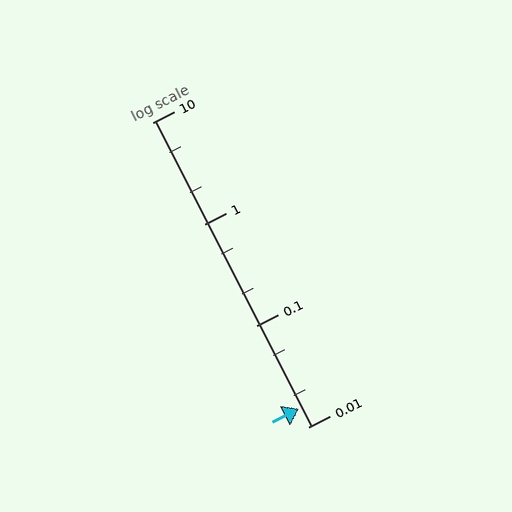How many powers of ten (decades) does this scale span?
The scale spans 3 decades, from 0.01 to 10.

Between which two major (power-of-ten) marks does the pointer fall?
The pointer is between 0.01 and 0.1.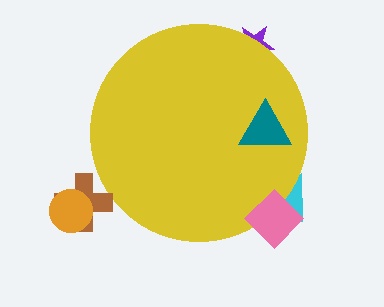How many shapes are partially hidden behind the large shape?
2 shapes are partially hidden.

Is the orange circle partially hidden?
No, the orange circle is fully visible.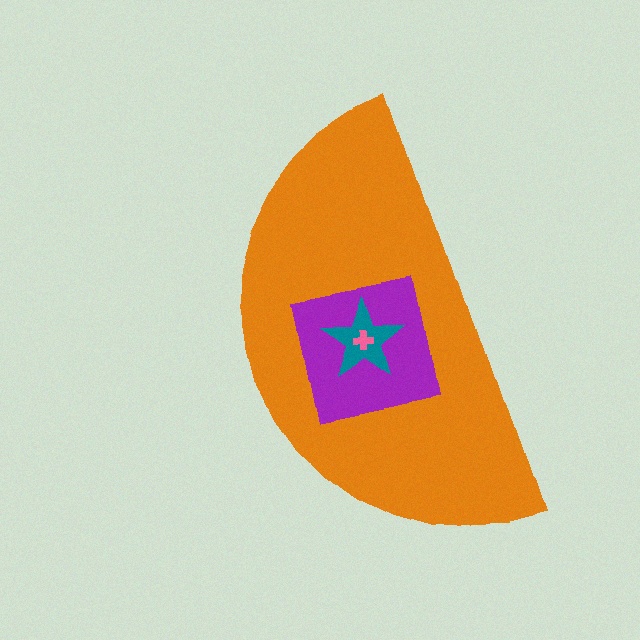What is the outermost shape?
The orange semicircle.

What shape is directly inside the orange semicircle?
The purple square.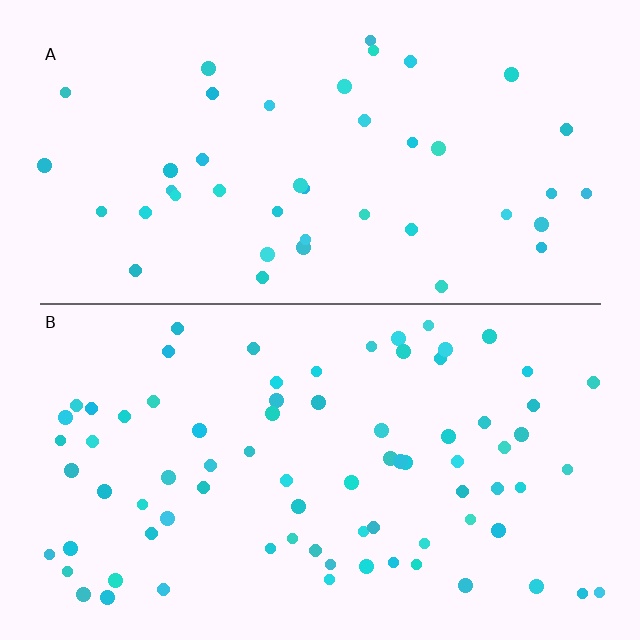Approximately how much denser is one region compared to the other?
Approximately 1.8× — region B over region A.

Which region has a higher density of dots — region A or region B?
B (the bottom).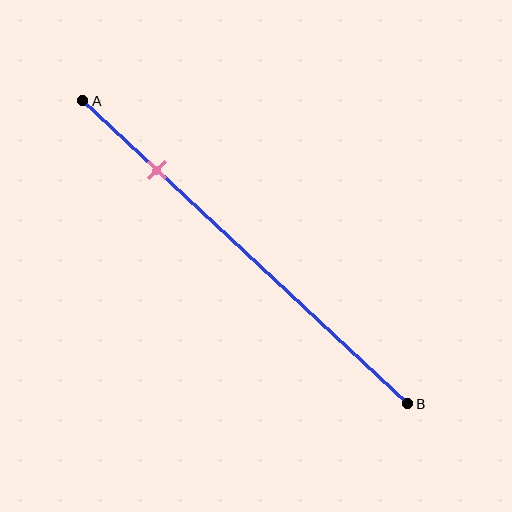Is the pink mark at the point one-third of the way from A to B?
No, the mark is at about 25% from A, not at the 33% one-third point.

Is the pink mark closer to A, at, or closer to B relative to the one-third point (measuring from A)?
The pink mark is closer to point A than the one-third point of segment AB.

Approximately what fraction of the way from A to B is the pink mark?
The pink mark is approximately 25% of the way from A to B.